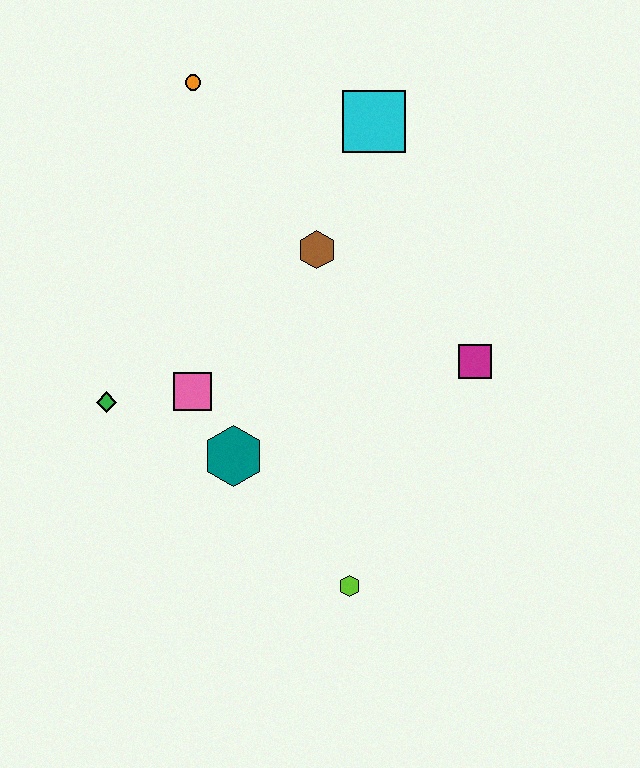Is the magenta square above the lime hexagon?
Yes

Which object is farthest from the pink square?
The cyan square is farthest from the pink square.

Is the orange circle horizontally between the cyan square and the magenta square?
No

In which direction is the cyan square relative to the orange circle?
The cyan square is to the right of the orange circle.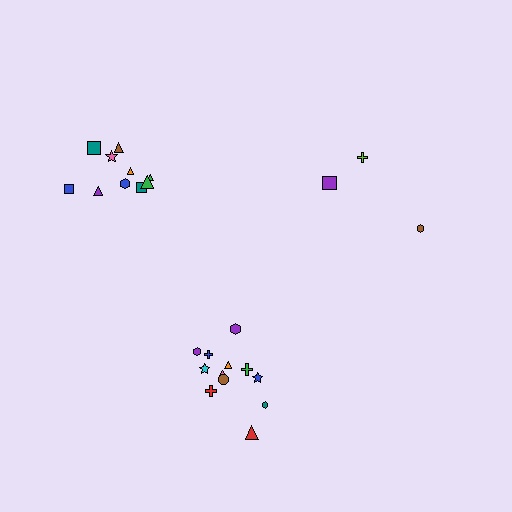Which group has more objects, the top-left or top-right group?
The top-left group.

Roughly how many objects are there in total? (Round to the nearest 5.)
Roughly 25 objects in total.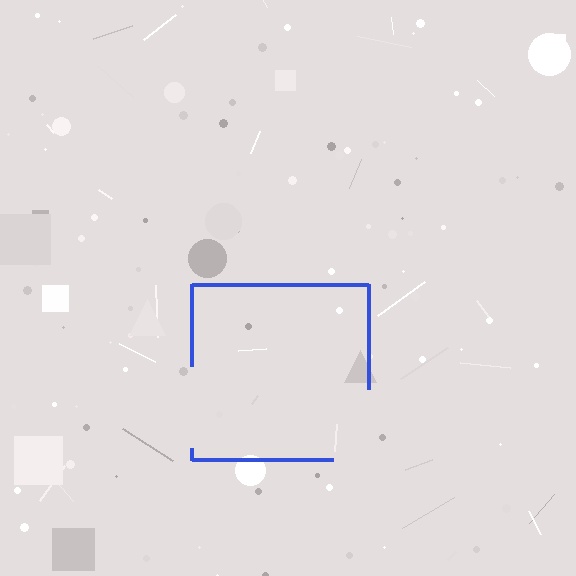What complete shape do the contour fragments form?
The contour fragments form a square.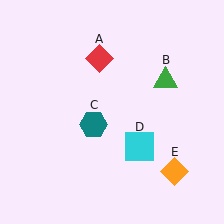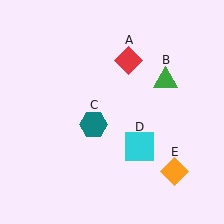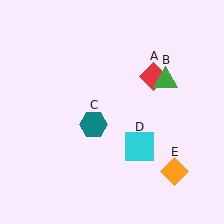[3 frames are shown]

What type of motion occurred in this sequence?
The red diamond (object A) rotated clockwise around the center of the scene.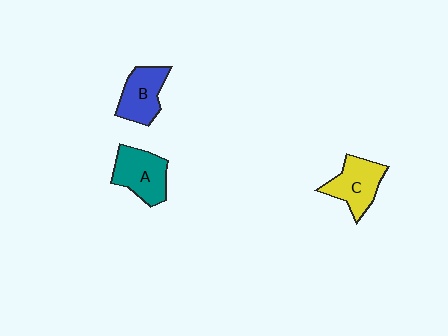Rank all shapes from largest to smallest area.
From largest to smallest: A (teal), C (yellow), B (blue).